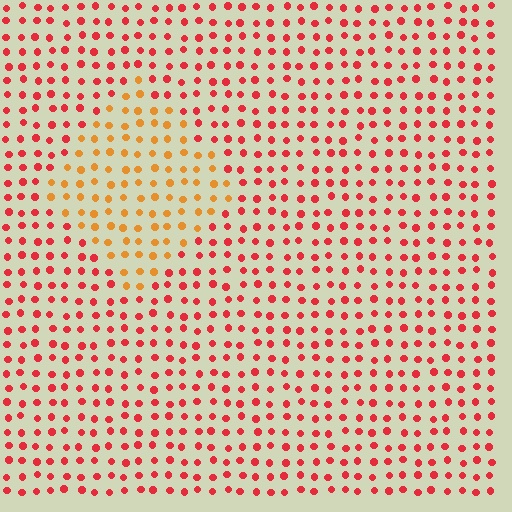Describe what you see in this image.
The image is filled with small red elements in a uniform arrangement. A diamond-shaped region is visible where the elements are tinted to a slightly different hue, forming a subtle color boundary.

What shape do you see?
I see a diamond.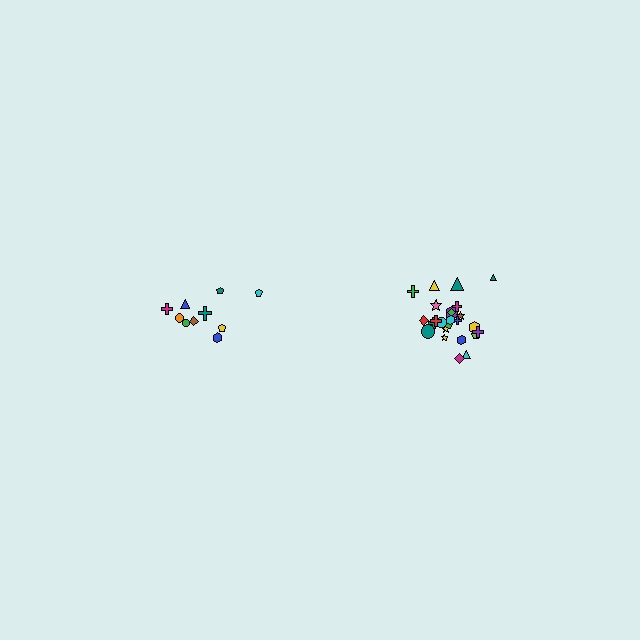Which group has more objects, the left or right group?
The right group.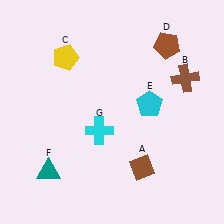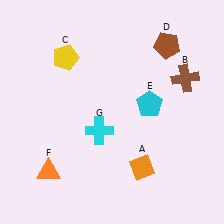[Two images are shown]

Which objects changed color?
A changed from brown to orange. F changed from teal to orange.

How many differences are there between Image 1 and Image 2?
There are 2 differences between the two images.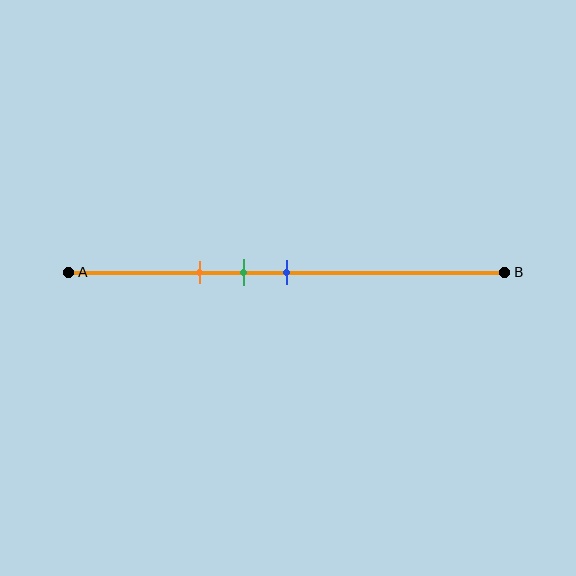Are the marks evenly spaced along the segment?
Yes, the marks are approximately evenly spaced.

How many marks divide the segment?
There are 3 marks dividing the segment.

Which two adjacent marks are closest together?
The green and blue marks are the closest adjacent pair.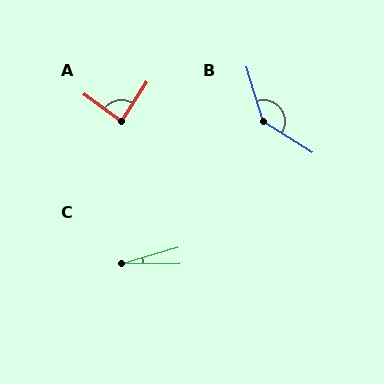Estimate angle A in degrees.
Approximately 87 degrees.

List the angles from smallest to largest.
C (15°), A (87°), B (138°).